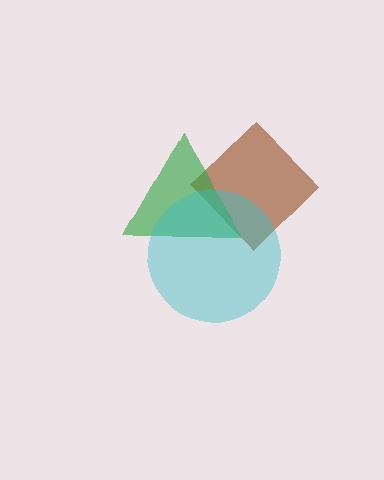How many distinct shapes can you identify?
There are 3 distinct shapes: a brown diamond, a green triangle, a cyan circle.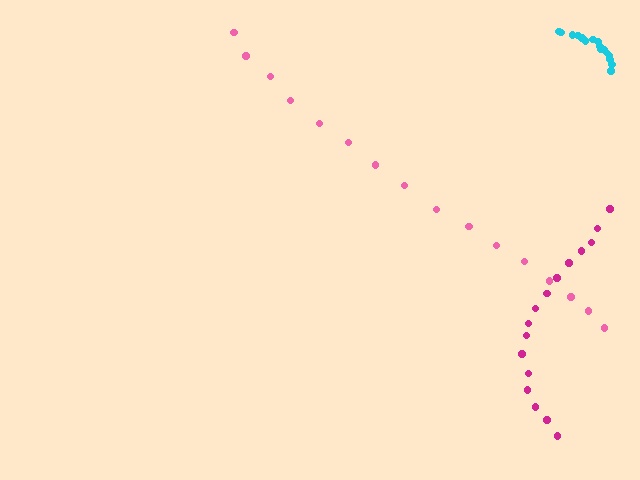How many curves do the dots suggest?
There are 3 distinct paths.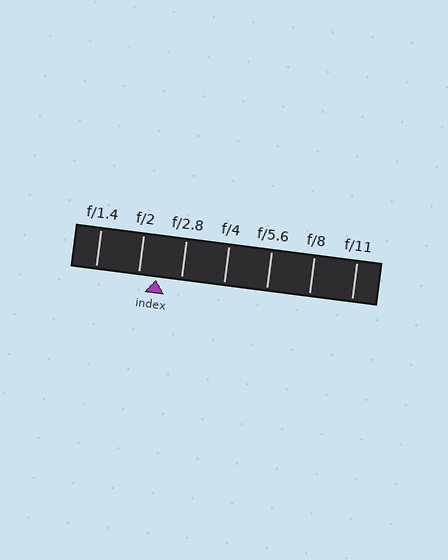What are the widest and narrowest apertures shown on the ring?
The widest aperture shown is f/1.4 and the narrowest is f/11.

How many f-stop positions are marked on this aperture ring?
There are 7 f-stop positions marked.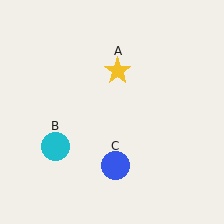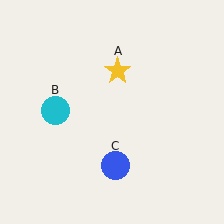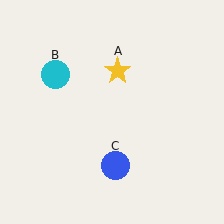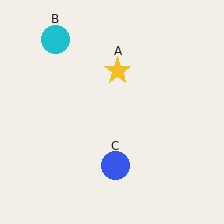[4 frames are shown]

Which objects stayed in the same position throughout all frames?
Yellow star (object A) and blue circle (object C) remained stationary.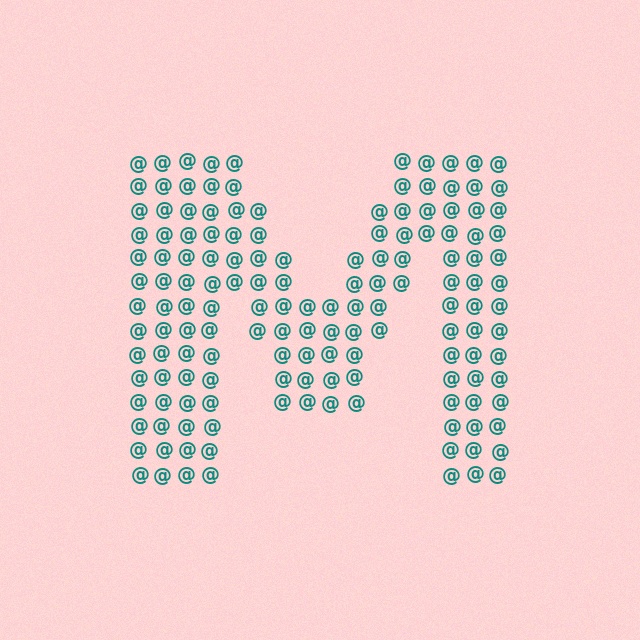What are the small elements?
The small elements are at signs.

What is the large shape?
The large shape is the letter M.